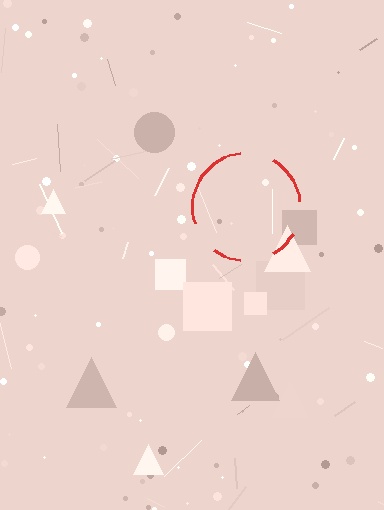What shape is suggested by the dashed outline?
The dashed outline suggests a circle.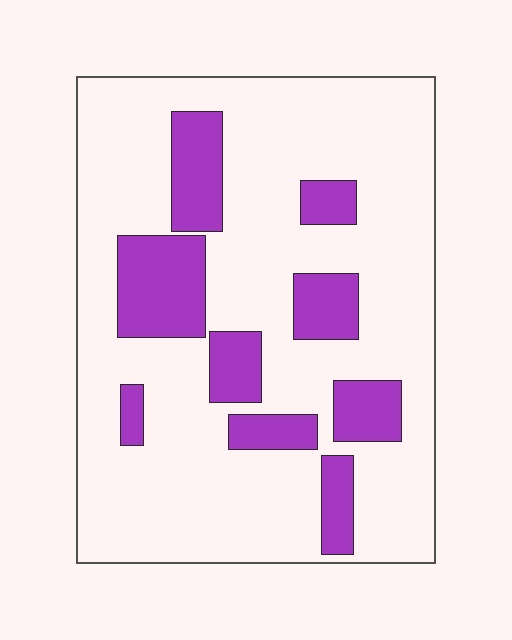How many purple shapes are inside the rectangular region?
9.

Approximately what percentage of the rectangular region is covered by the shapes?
Approximately 20%.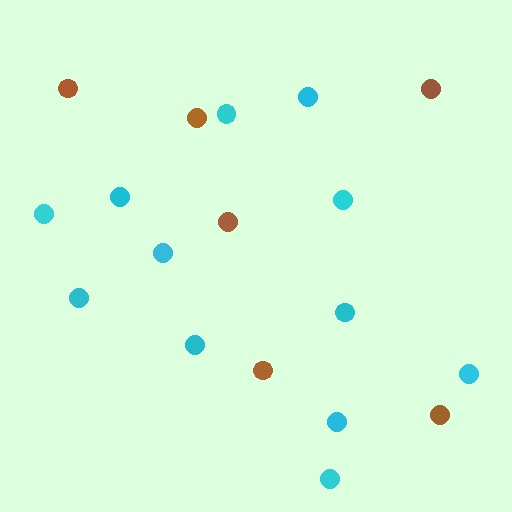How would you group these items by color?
There are 2 groups: one group of brown circles (6) and one group of cyan circles (12).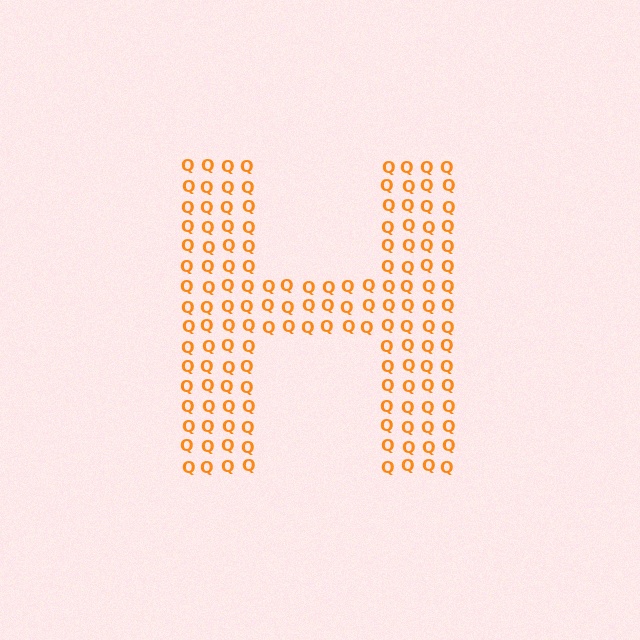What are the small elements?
The small elements are letter Q's.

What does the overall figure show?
The overall figure shows the letter H.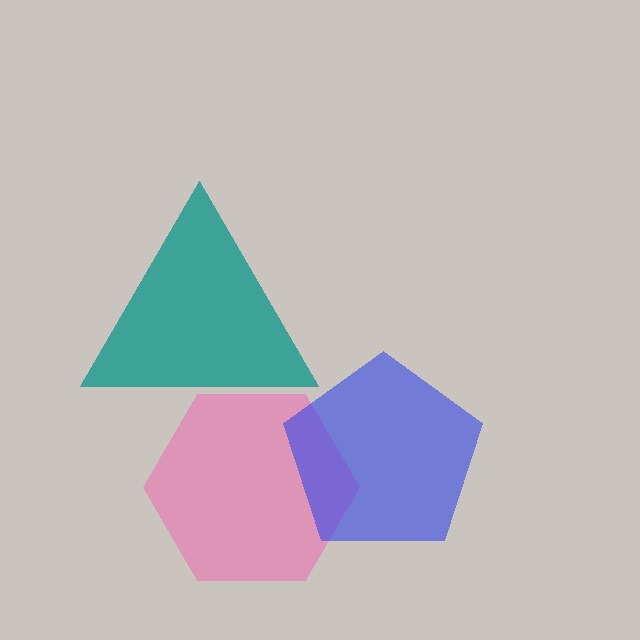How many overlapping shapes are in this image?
There are 3 overlapping shapes in the image.